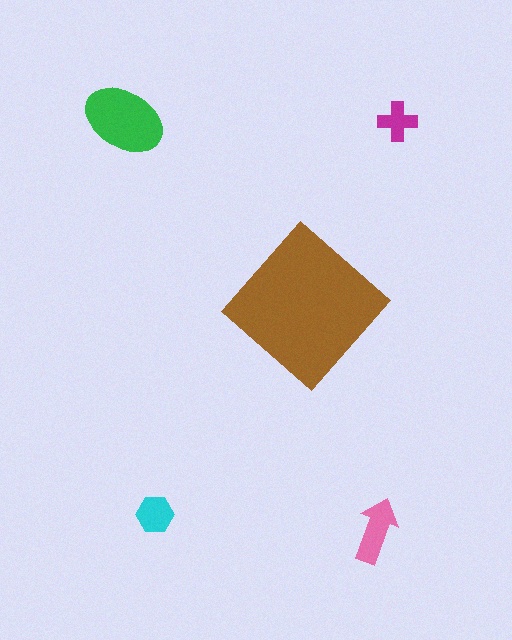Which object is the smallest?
The magenta cross.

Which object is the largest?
The brown diamond.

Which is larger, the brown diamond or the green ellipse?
The brown diamond.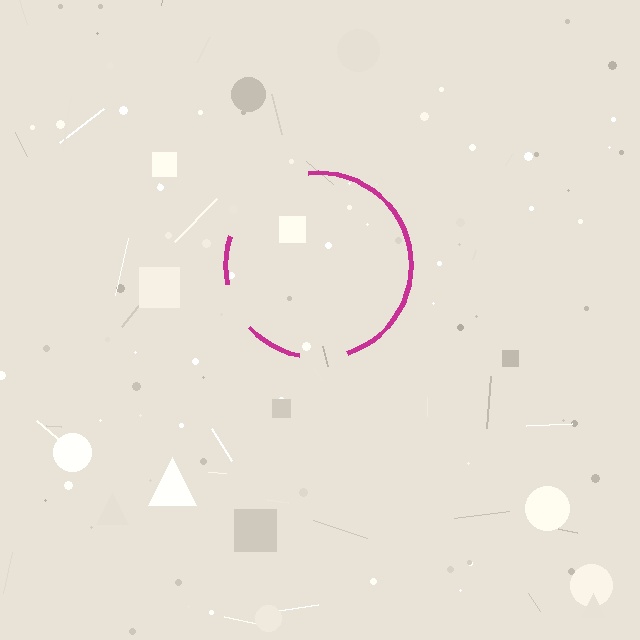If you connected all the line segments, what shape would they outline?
They would outline a circle.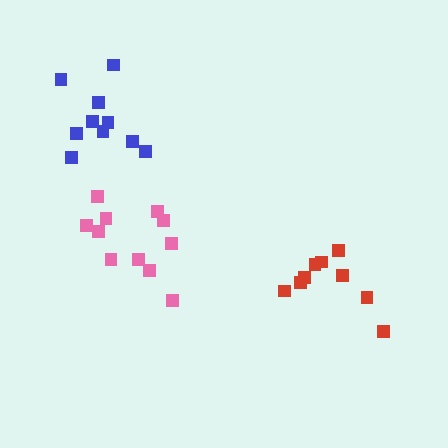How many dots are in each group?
Group 1: 11 dots, Group 2: 9 dots, Group 3: 10 dots (30 total).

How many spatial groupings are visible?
There are 3 spatial groupings.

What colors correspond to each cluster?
The clusters are colored: pink, red, blue.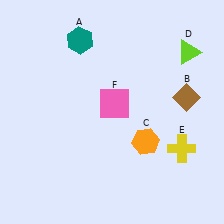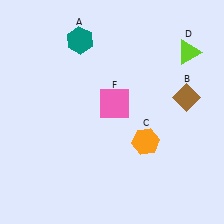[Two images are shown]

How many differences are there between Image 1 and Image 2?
There is 1 difference between the two images.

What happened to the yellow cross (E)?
The yellow cross (E) was removed in Image 2. It was in the bottom-right area of Image 1.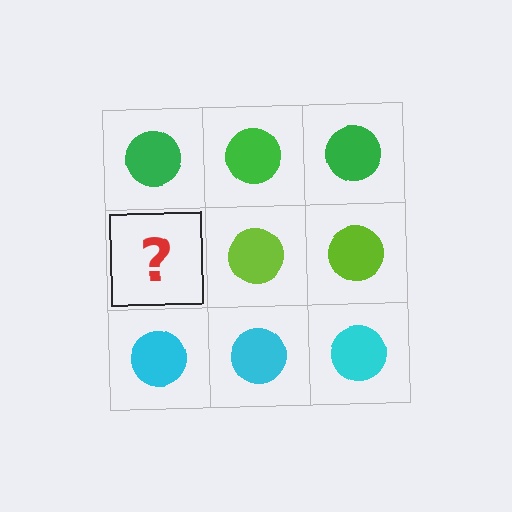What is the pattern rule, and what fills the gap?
The rule is that each row has a consistent color. The gap should be filled with a lime circle.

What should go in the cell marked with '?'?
The missing cell should contain a lime circle.